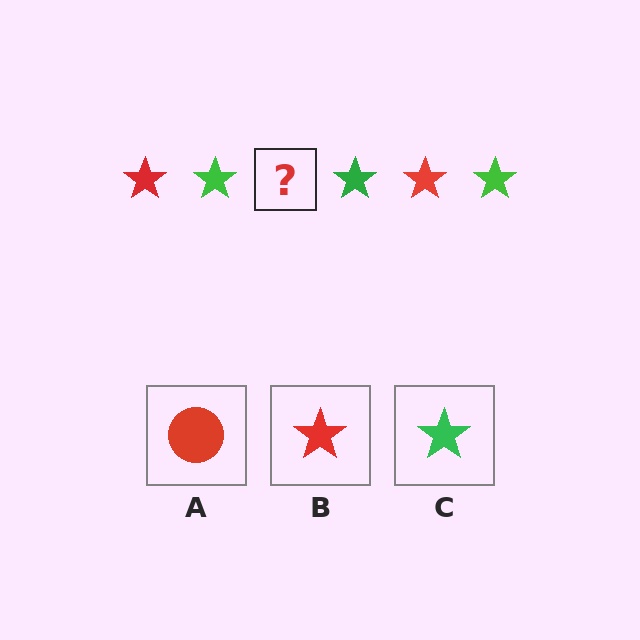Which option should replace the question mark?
Option B.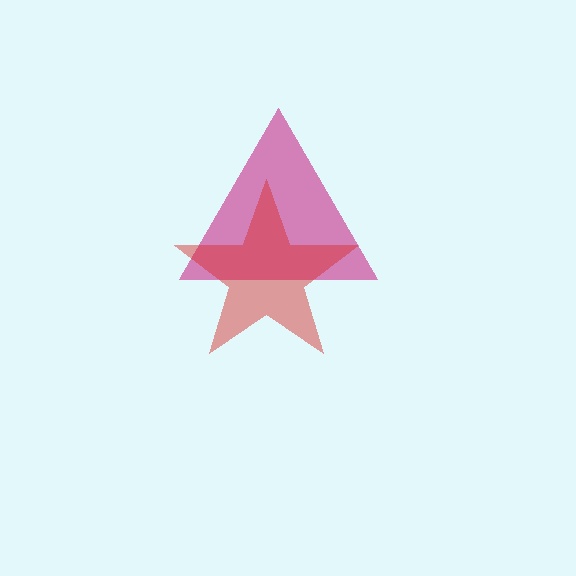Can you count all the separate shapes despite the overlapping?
Yes, there are 2 separate shapes.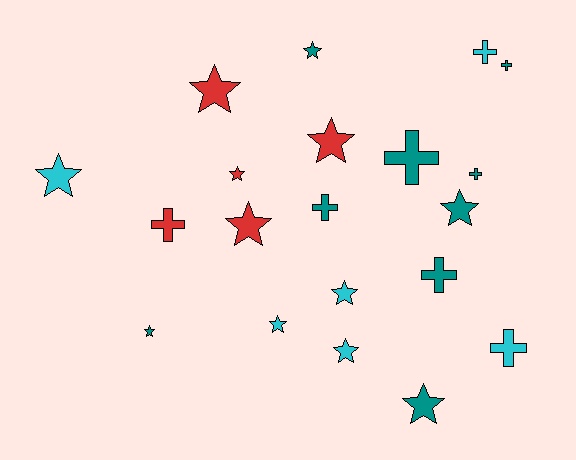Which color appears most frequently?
Teal, with 9 objects.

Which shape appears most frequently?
Star, with 12 objects.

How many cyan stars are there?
There are 4 cyan stars.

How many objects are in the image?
There are 20 objects.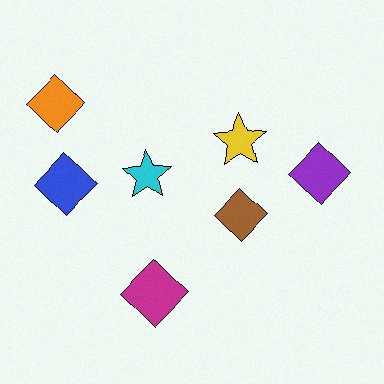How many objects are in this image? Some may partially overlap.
There are 7 objects.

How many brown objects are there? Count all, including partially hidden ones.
There is 1 brown object.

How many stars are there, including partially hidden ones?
There are 2 stars.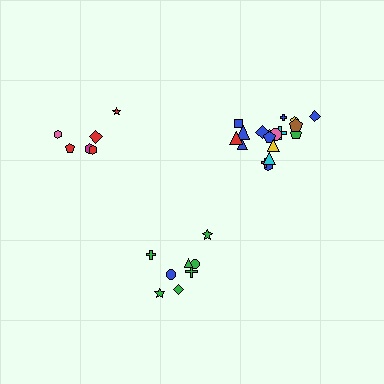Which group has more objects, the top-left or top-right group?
The top-right group.